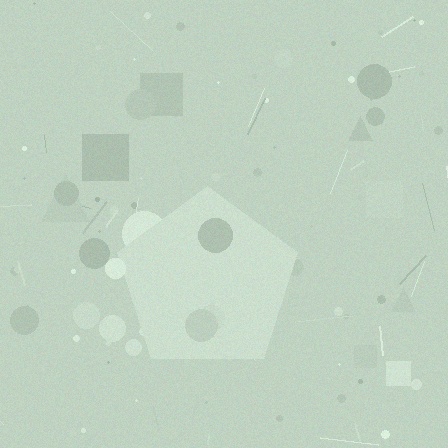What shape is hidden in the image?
A pentagon is hidden in the image.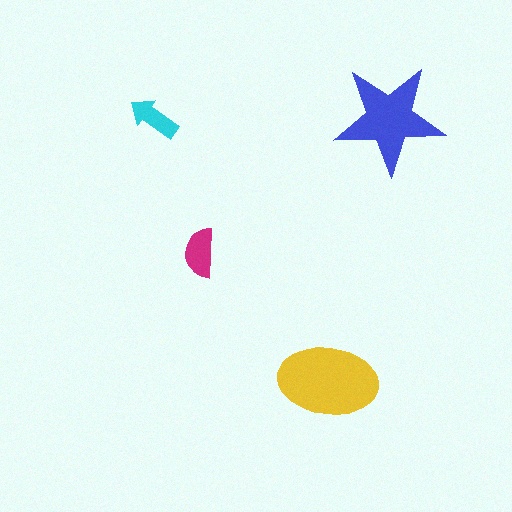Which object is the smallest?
The cyan arrow.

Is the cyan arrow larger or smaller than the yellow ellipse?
Smaller.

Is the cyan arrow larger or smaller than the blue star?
Smaller.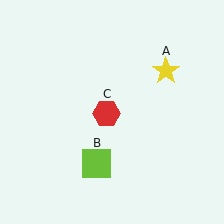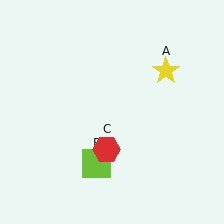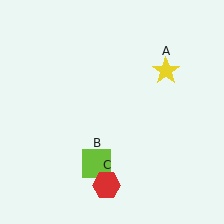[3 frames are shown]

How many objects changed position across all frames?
1 object changed position: red hexagon (object C).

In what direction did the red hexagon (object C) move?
The red hexagon (object C) moved down.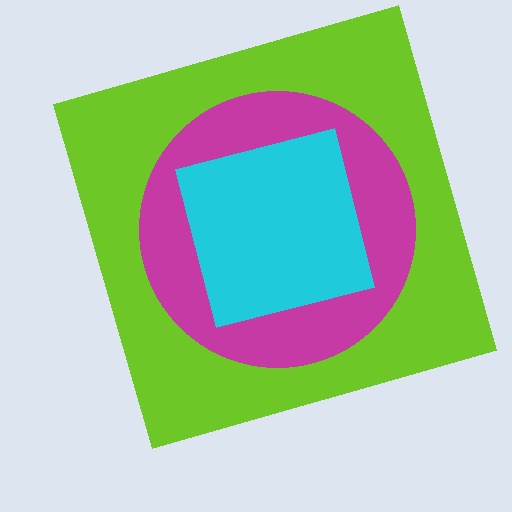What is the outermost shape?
The lime square.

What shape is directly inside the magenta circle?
The cyan square.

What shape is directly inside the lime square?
The magenta circle.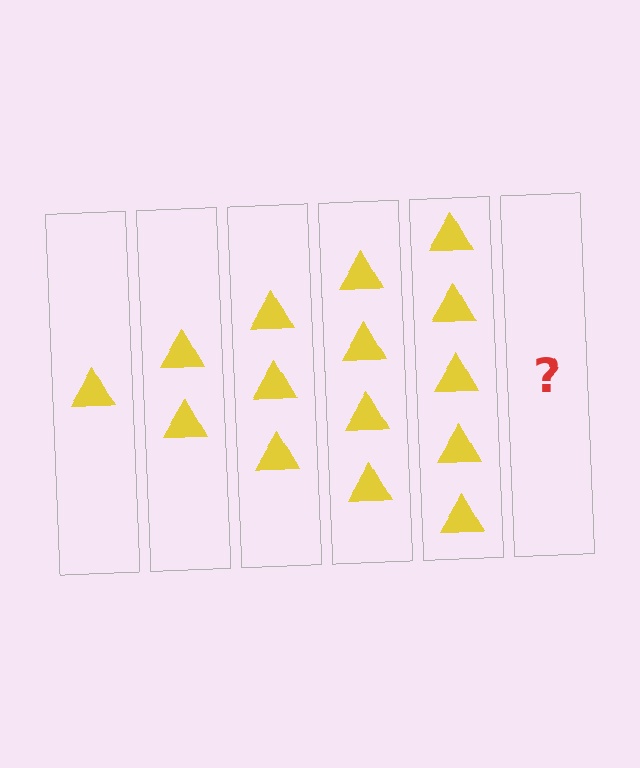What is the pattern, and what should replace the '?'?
The pattern is that each step adds one more triangle. The '?' should be 6 triangles.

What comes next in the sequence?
The next element should be 6 triangles.